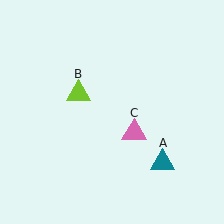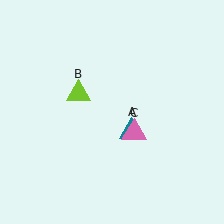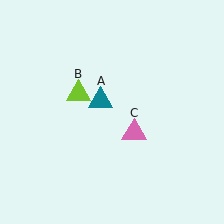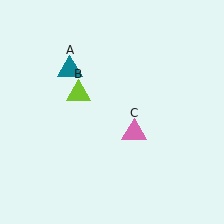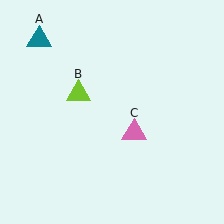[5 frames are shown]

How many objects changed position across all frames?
1 object changed position: teal triangle (object A).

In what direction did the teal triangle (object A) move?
The teal triangle (object A) moved up and to the left.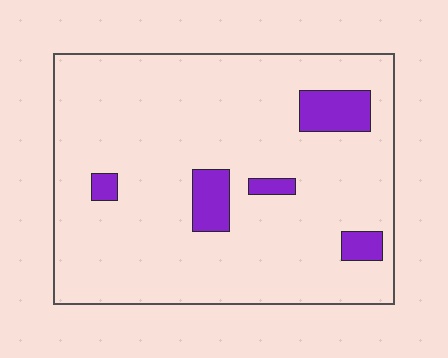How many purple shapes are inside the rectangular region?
5.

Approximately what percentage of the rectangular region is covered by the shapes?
Approximately 10%.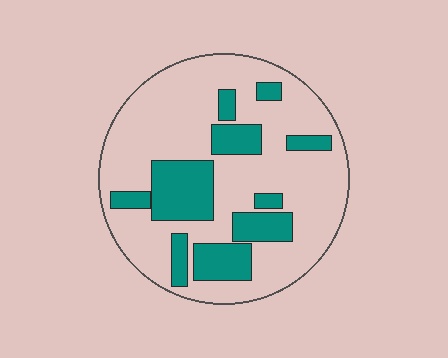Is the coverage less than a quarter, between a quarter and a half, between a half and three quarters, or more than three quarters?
Between a quarter and a half.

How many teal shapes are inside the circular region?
10.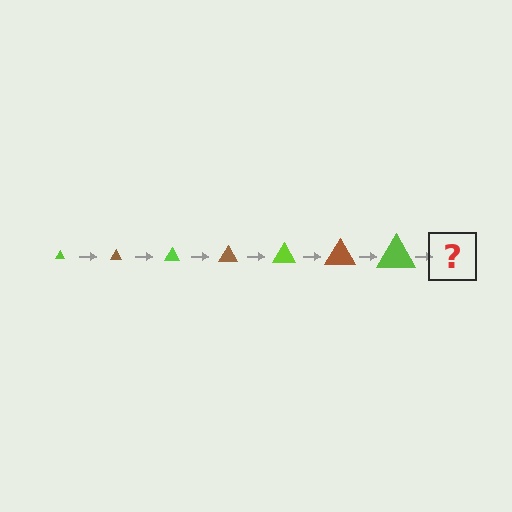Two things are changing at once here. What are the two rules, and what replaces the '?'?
The two rules are that the triangle grows larger each step and the color cycles through lime and brown. The '?' should be a brown triangle, larger than the previous one.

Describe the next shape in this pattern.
It should be a brown triangle, larger than the previous one.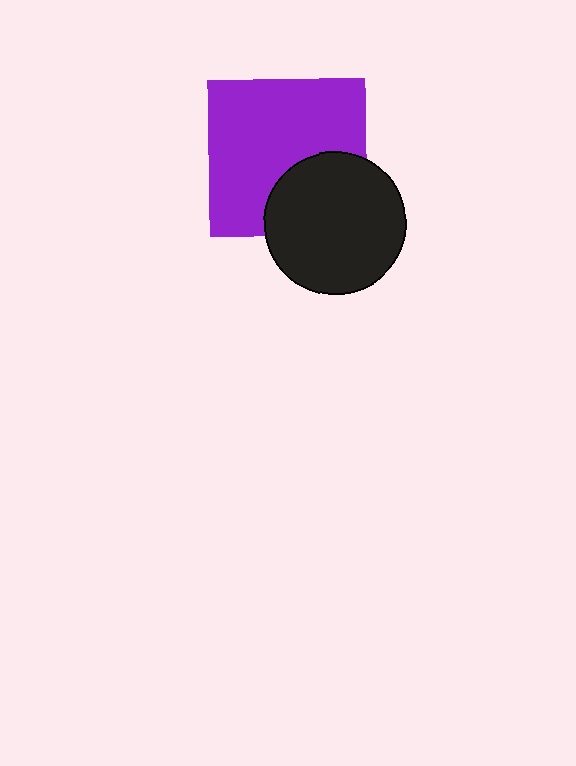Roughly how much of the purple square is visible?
Most of it is visible (roughly 70%).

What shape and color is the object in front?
The object in front is a black circle.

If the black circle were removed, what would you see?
You would see the complete purple square.